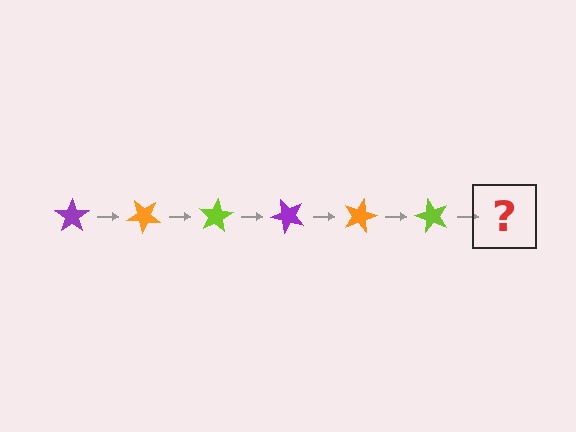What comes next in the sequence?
The next element should be a purple star, rotated 240 degrees from the start.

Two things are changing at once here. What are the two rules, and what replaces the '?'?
The two rules are that it rotates 40 degrees each step and the color cycles through purple, orange, and lime. The '?' should be a purple star, rotated 240 degrees from the start.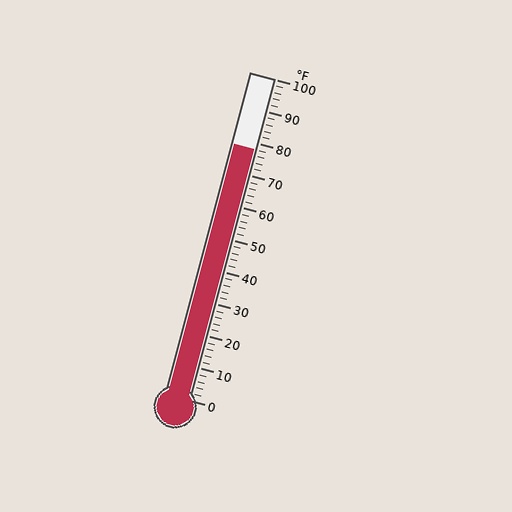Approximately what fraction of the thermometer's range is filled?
The thermometer is filled to approximately 80% of its range.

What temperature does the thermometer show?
The thermometer shows approximately 78°F.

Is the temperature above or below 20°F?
The temperature is above 20°F.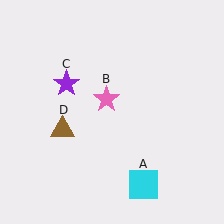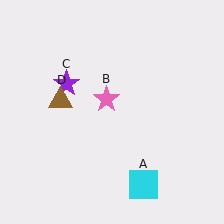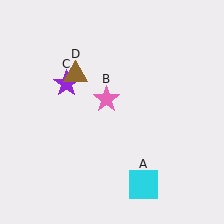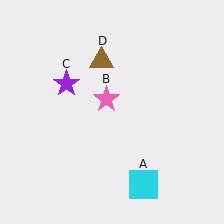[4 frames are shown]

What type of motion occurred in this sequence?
The brown triangle (object D) rotated clockwise around the center of the scene.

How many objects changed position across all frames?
1 object changed position: brown triangle (object D).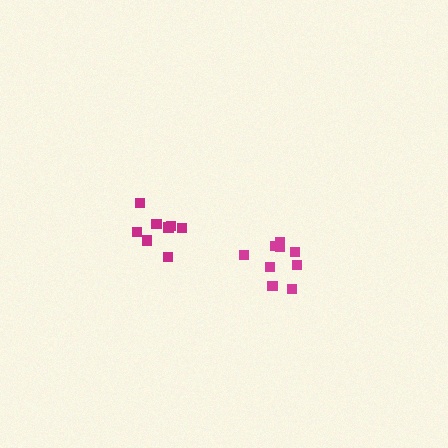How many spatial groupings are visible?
There are 2 spatial groupings.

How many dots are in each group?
Group 1: 8 dots, Group 2: 9 dots (17 total).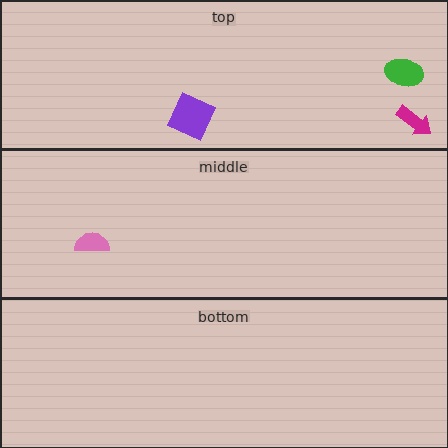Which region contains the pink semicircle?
The middle region.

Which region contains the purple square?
The top region.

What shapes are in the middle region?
The pink semicircle.